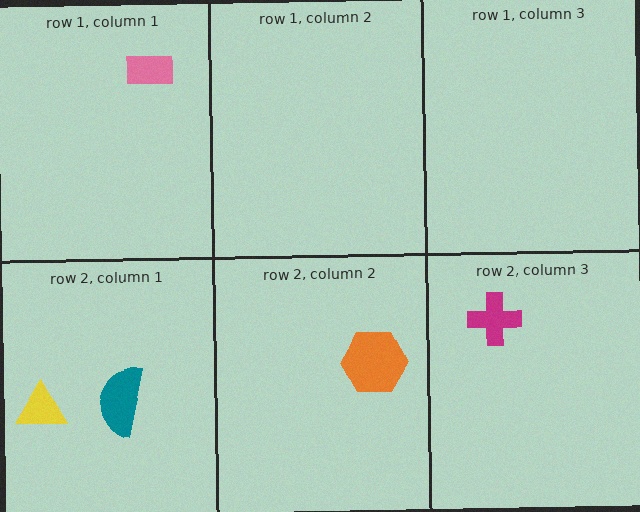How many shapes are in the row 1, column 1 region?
1.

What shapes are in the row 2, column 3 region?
The magenta cross.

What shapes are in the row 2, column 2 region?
The orange hexagon.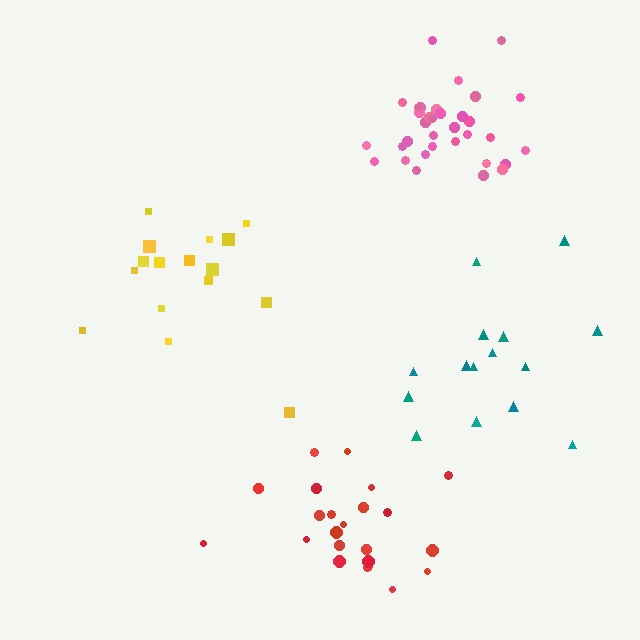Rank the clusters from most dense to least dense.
pink, red, teal, yellow.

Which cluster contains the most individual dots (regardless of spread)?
Pink (34).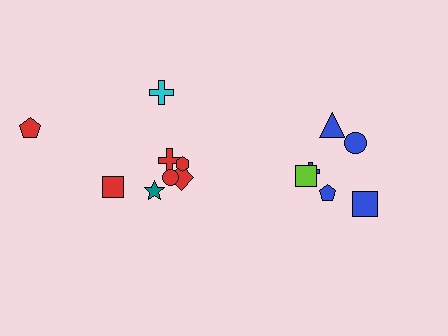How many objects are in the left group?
There are 8 objects.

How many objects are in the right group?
There are 6 objects.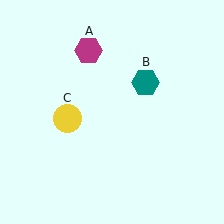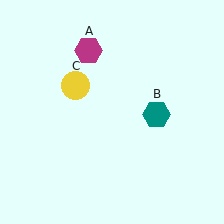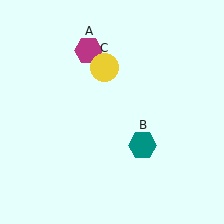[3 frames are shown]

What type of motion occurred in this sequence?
The teal hexagon (object B), yellow circle (object C) rotated clockwise around the center of the scene.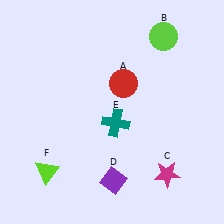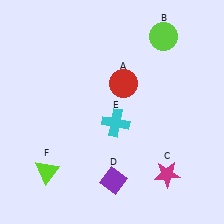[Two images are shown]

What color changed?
The cross (E) changed from teal in Image 1 to cyan in Image 2.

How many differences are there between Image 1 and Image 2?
There is 1 difference between the two images.